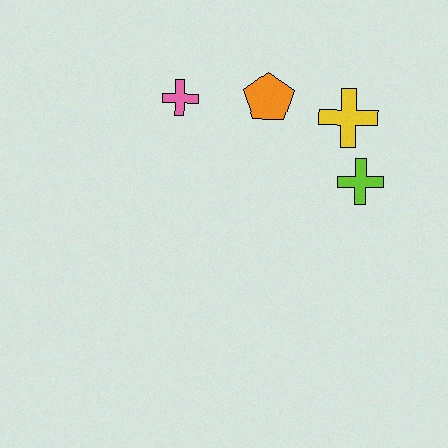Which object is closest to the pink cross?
The orange pentagon is closest to the pink cross.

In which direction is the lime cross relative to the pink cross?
The lime cross is to the right of the pink cross.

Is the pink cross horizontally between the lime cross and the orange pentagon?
No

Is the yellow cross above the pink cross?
No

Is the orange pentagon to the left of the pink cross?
No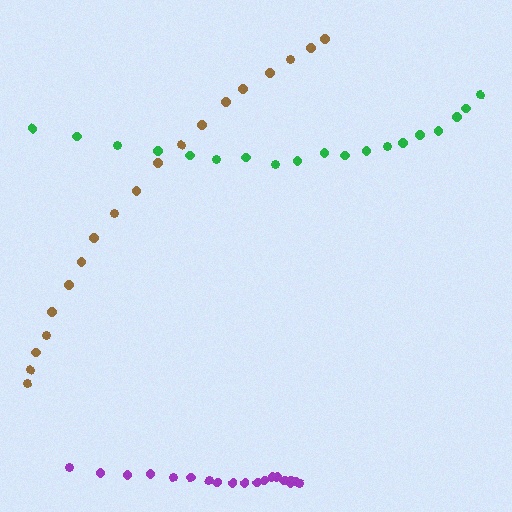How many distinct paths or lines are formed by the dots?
There are 3 distinct paths.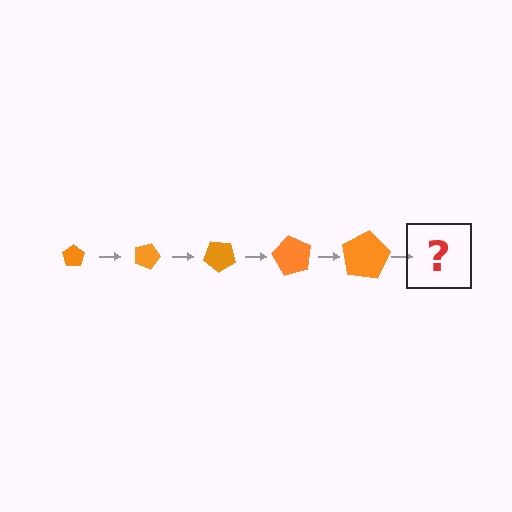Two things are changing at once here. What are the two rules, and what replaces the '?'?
The two rules are that the pentagon grows larger each step and it rotates 20 degrees each step. The '?' should be a pentagon, larger than the previous one and rotated 100 degrees from the start.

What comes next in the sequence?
The next element should be a pentagon, larger than the previous one and rotated 100 degrees from the start.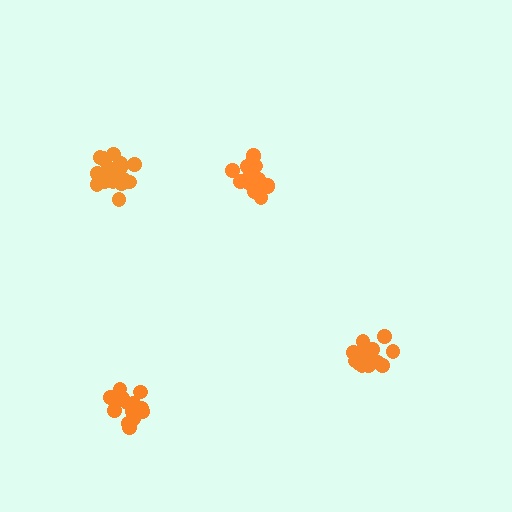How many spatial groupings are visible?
There are 4 spatial groupings.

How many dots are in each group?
Group 1: 19 dots, Group 2: 16 dots, Group 3: 17 dots, Group 4: 15 dots (67 total).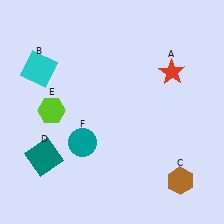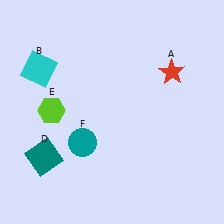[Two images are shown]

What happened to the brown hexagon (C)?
The brown hexagon (C) was removed in Image 2. It was in the bottom-right area of Image 1.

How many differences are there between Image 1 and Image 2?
There is 1 difference between the two images.